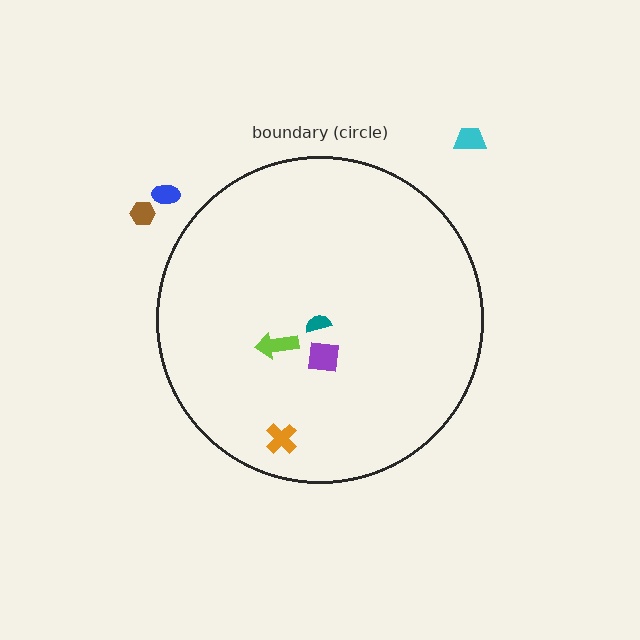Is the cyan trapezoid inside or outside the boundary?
Outside.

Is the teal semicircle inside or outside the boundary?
Inside.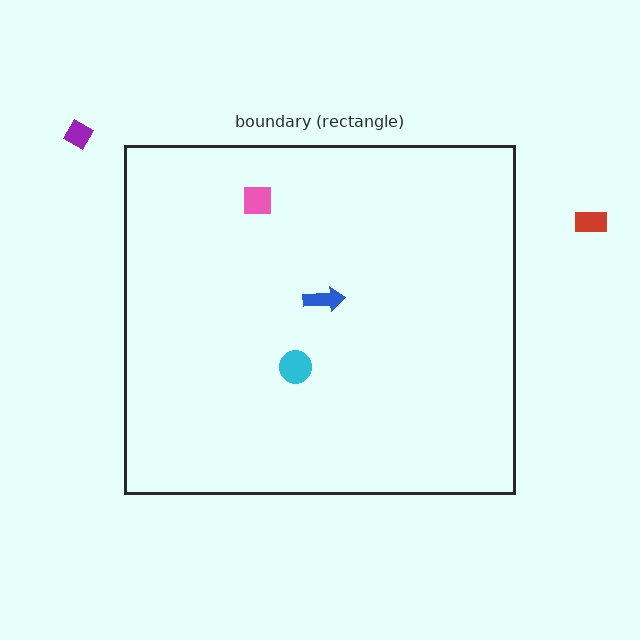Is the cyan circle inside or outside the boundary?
Inside.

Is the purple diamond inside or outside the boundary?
Outside.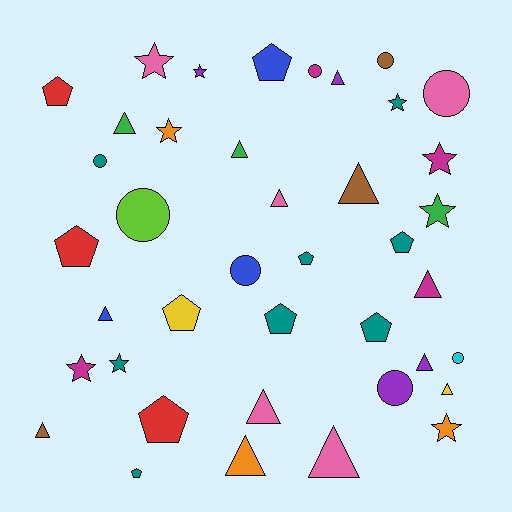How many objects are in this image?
There are 40 objects.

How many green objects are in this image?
There are 3 green objects.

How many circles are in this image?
There are 8 circles.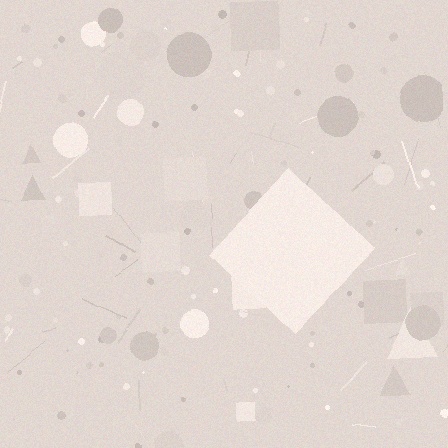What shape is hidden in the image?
A diamond is hidden in the image.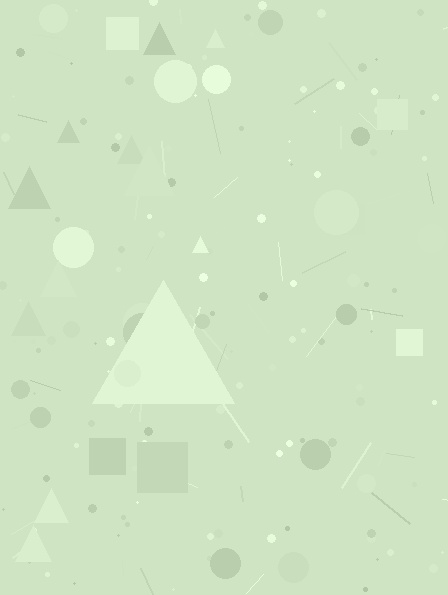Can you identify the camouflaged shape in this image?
The camouflaged shape is a triangle.